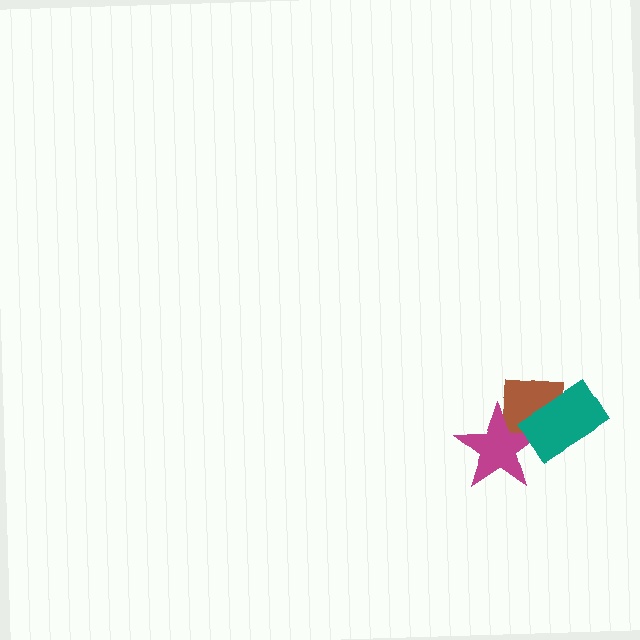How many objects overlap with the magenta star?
2 objects overlap with the magenta star.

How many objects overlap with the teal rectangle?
2 objects overlap with the teal rectangle.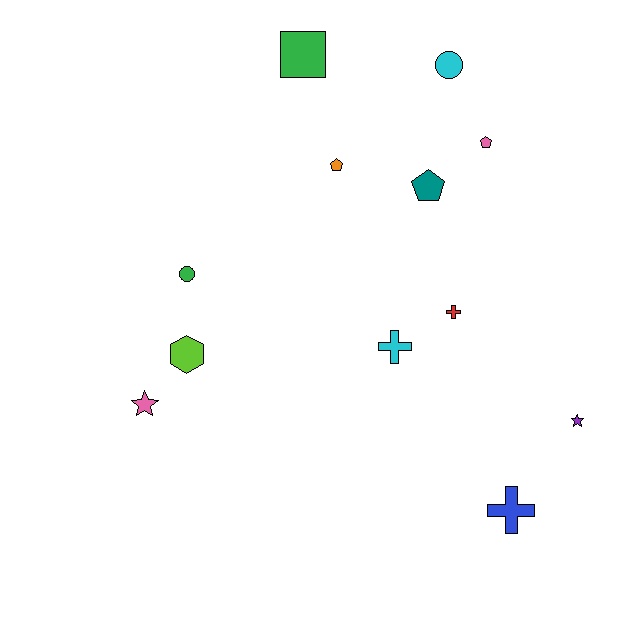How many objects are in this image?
There are 12 objects.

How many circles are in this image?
There are 2 circles.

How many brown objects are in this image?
There are no brown objects.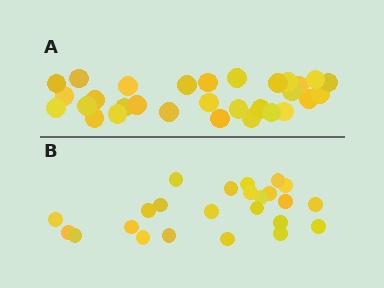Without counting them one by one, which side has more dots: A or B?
Region A (the top region) has more dots.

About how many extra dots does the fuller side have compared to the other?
Region A has about 6 more dots than region B.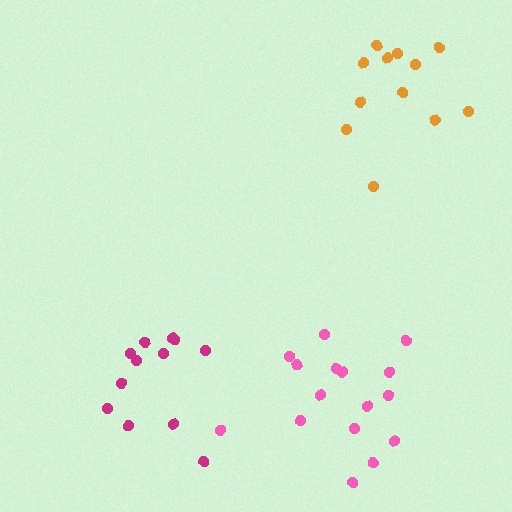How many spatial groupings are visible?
There are 3 spatial groupings.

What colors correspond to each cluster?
The clusters are colored: magenta, orange, pink.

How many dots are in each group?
Group 1: 12 dots, Group 2: 12 dots, Group 3: 16 dots (40 total).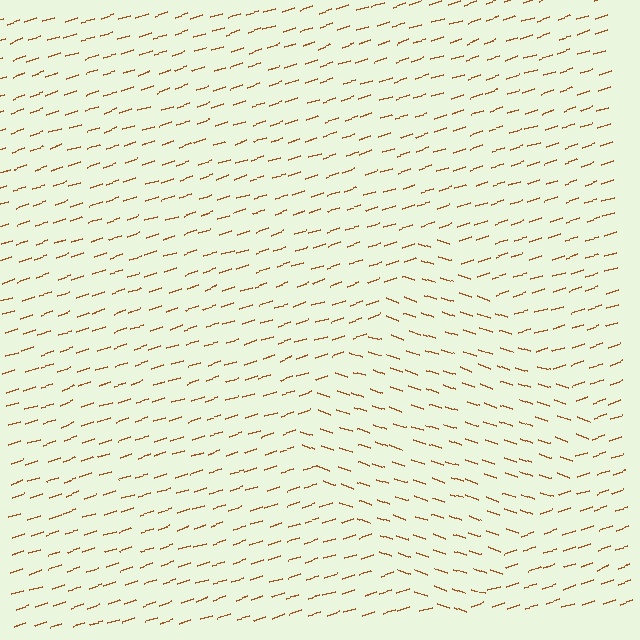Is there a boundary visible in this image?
Yes, there is a texture boundary formed by a change in line orientation.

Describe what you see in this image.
The image is filled with small brown line segments. A diamond region in the image has lines oriented differently from the surrounding lines, creating a visible texture boundary.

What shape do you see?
I see a diamond.